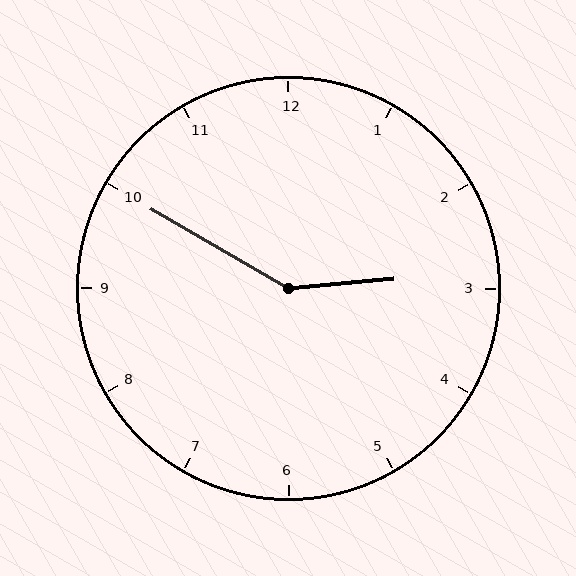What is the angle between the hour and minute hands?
Approximately 145 degrees.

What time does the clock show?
2:50.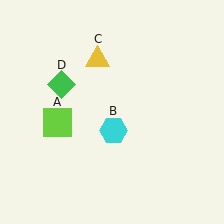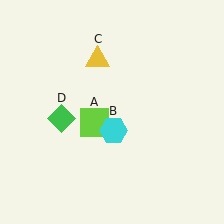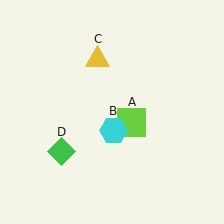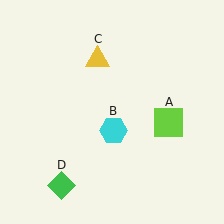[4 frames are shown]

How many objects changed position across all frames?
2 objects changed position: lime square (object A), green diamond (object D).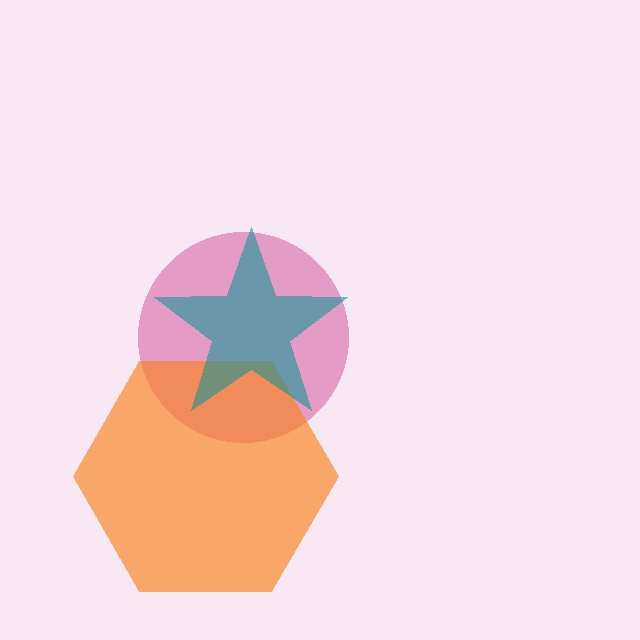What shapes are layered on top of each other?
The layered shapes are: a magenta circle, an orange hexagon, a teal star.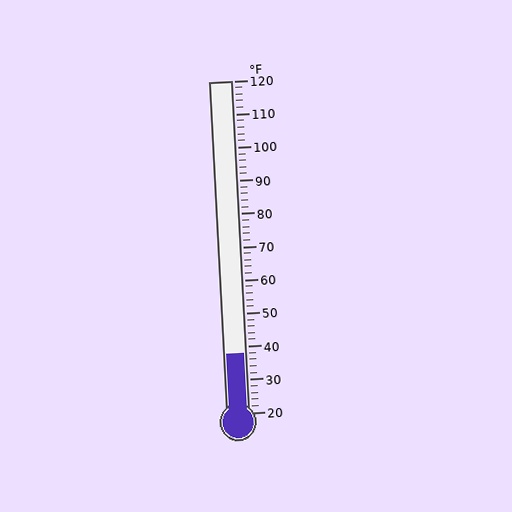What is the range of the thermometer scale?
The thermometer scale ranges from 20°F to 120°F.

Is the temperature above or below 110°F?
The temperature is below 110°F.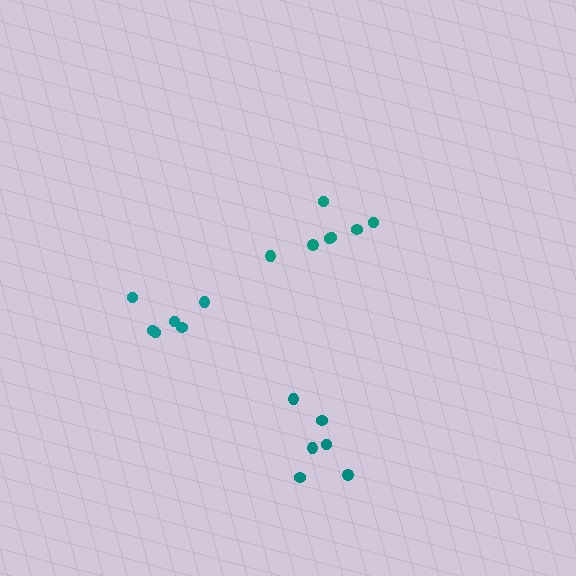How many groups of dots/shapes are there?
There are 3 groups.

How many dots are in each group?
Group 1: 6 dots, Group 2: 6 dots, Group 3: 7 dots (19 total).